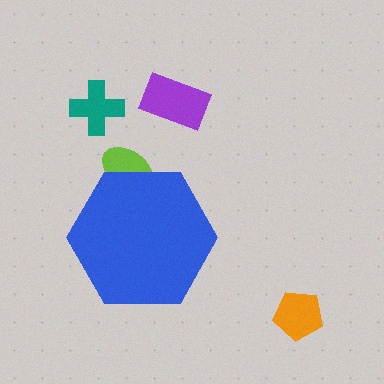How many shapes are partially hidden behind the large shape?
1 shape is partially hidden.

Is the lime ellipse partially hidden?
Yes, the lime ellipse is partially hidden behind the blue hexagon.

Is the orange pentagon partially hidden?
No, the orange pentagon is fully visible.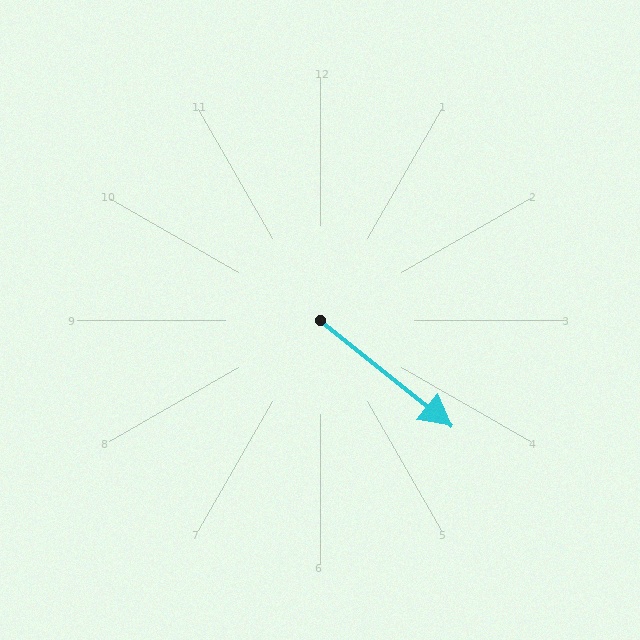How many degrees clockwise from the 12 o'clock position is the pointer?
Approximately 129 degrees.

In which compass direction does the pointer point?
Southeast.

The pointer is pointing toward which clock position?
Roughly 4 o'clock.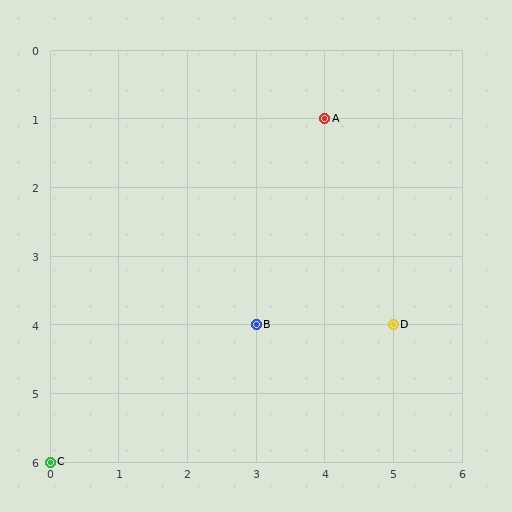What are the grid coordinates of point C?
Point C is at grid coordinates (0, 6).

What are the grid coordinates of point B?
Point B is at grid coordinates (3, 4).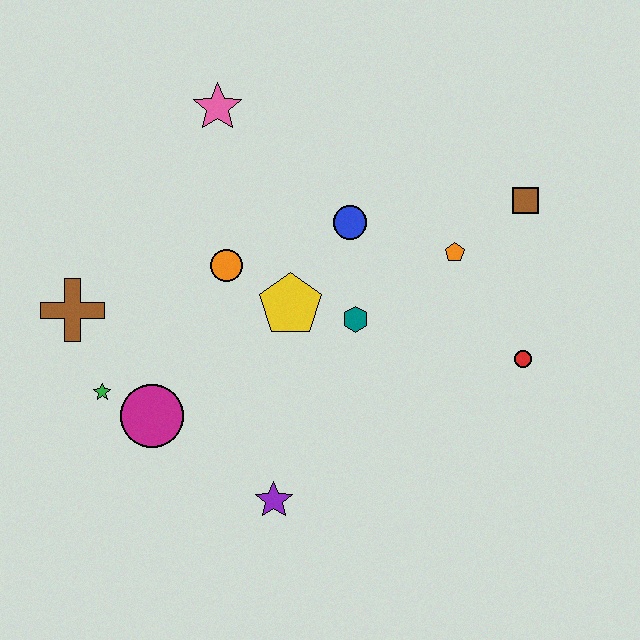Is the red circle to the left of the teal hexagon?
No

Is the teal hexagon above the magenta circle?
Yes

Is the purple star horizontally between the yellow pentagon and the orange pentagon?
No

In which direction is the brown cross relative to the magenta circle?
The brown cross is above the magenta circle.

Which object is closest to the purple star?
The magenta circle is closest to the purple star.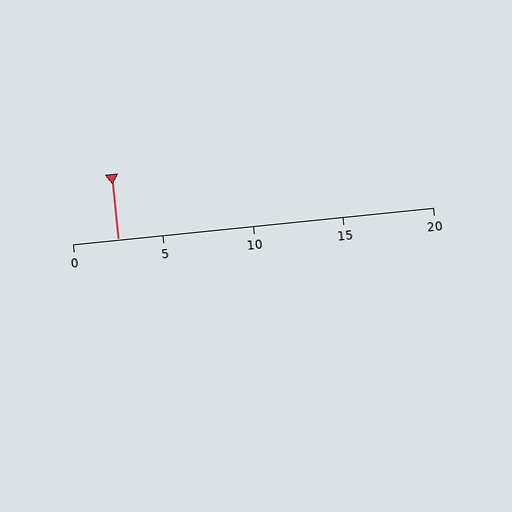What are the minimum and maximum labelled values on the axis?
The axis runs from 0 to 20.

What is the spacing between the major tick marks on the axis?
The major ticks are spaced 5 apart.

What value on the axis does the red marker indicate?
The marker indicates approximately 2.5.